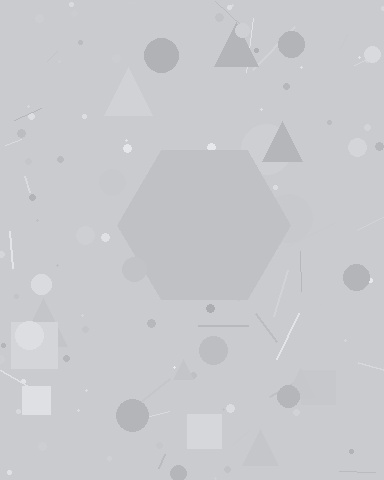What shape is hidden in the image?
A hexagon is hidden in the image.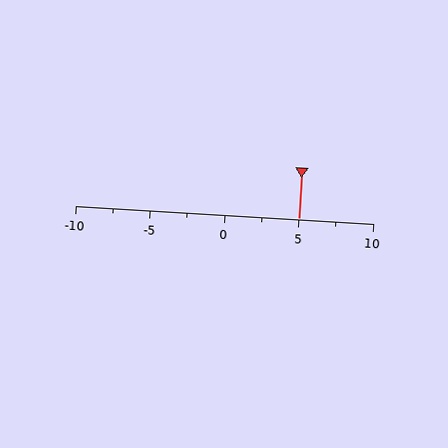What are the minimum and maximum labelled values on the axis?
The axis runs from -10 to 10.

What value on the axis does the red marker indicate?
The marker indicates approximately 5.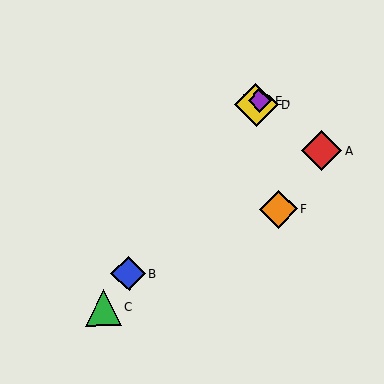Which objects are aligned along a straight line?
Objects B, C, D, E are aligned along a straight line.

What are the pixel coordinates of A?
Object A is at (322, 151).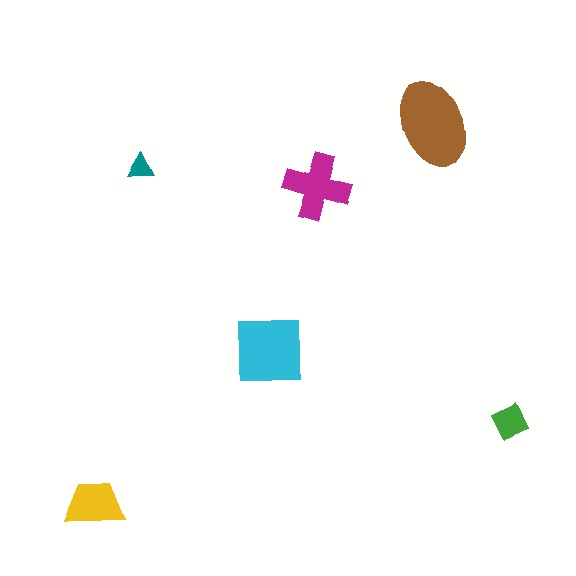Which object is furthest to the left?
The yellow trapezoid is leftmost.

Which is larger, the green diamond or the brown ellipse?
The brown ellipse.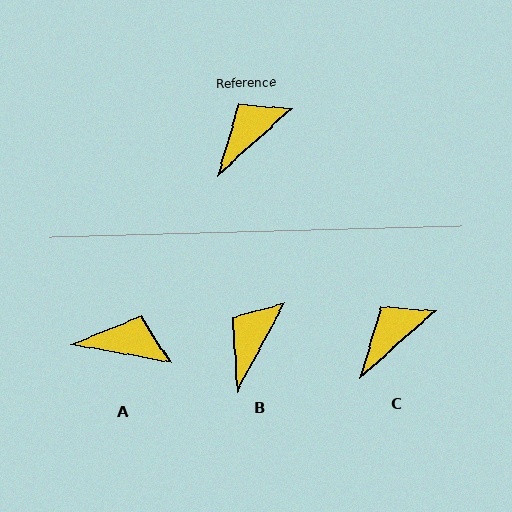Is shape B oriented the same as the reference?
No, it is off by about 20 degrees.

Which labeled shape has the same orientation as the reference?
C.